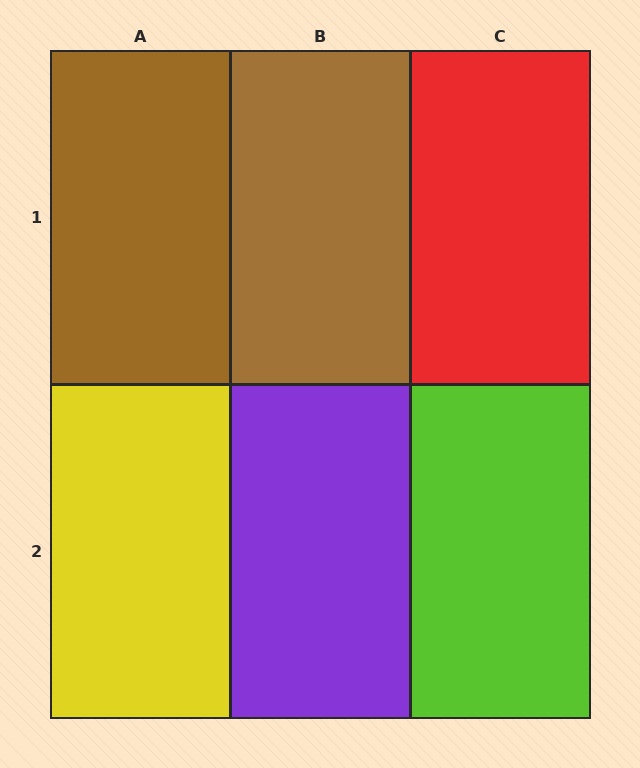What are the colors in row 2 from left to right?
Yellow, purple, lime.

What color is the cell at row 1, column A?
Brown.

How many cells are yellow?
1 cell is yellow.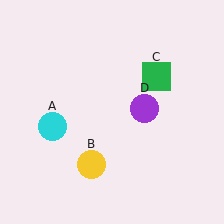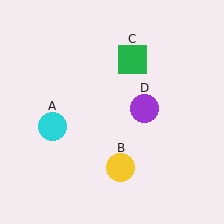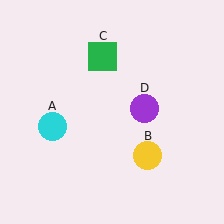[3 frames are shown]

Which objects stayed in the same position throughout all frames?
Cyan circle (object A) and purple circle (object D) remained stationary.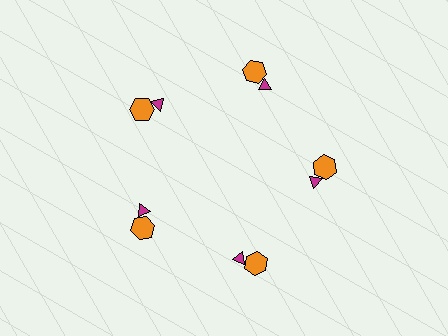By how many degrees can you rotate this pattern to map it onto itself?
The pattern maps onto itself every 72 degrees of rotation.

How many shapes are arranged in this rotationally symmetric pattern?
There are 10 shapes, arranged in 5 groups of 2.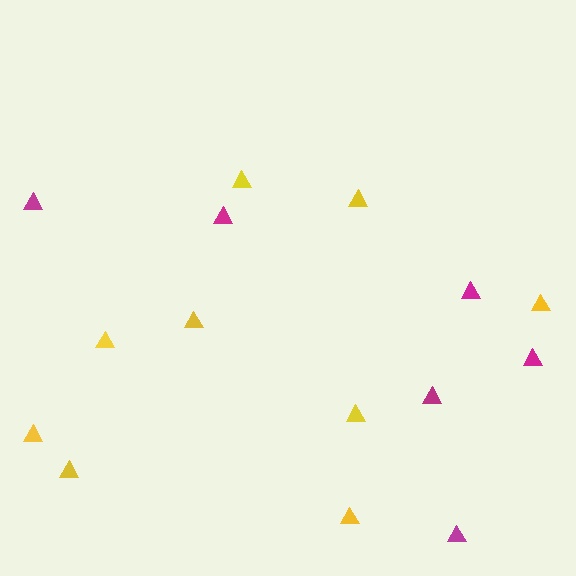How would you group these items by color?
There are 2 groups: one group of yellow triangles (9) and one group of magenta triangles (6).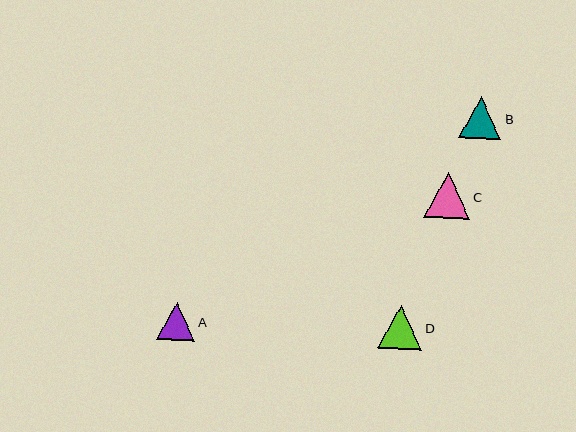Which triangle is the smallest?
Triangle A is the smallest with a size of approximately 38 pixels.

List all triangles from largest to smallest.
From largest to smallest: C, D, B, A.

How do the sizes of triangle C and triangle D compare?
Triangle C and triangle D are approximately the same size.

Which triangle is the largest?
Triangle C is the largest with a size of approximately 46 pixels.